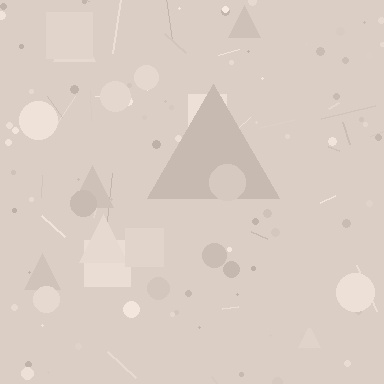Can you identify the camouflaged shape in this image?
The camouflaged shape is a triangle.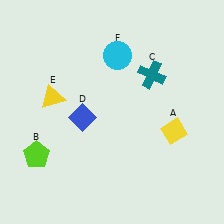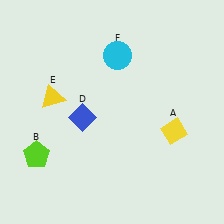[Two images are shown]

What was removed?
The teal cross (C) was removed in Image 2.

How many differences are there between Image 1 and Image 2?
There is 1 difference between the two images.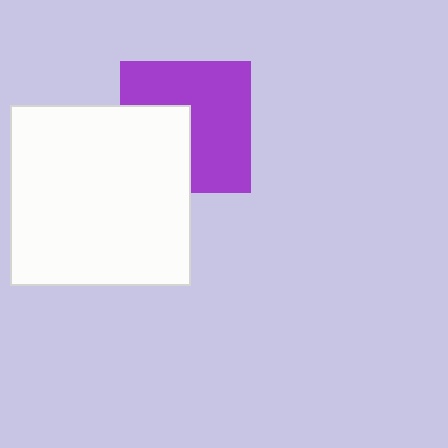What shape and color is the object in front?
The object in front is a white square.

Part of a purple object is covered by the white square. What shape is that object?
It is a square.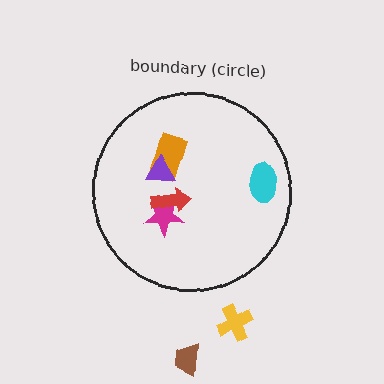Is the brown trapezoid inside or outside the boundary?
Outside.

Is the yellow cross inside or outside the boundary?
Outside.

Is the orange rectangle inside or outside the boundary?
Inside.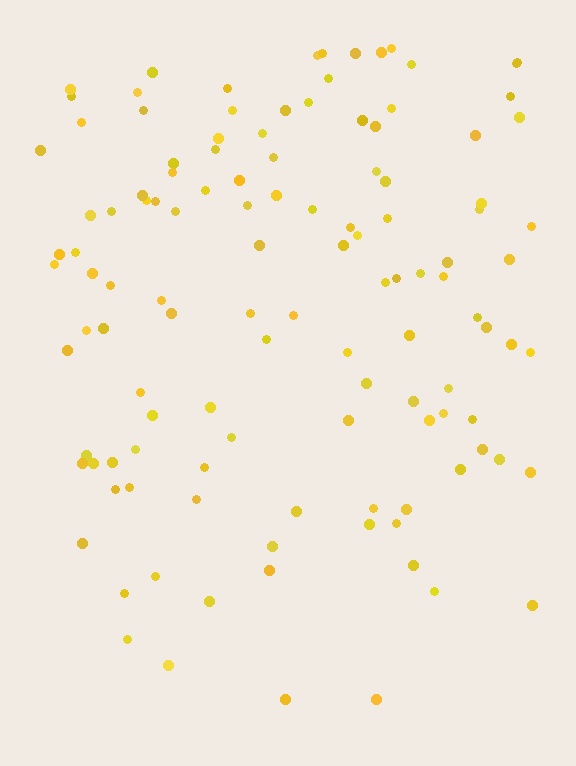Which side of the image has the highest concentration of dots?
The top.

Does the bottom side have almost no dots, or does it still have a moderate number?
Still a moderate number, just noticeably fewer than the top.